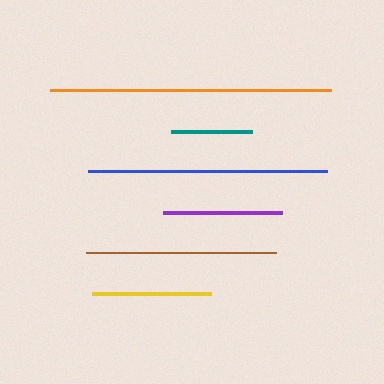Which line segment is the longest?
The orange line is the longest at approximately 281 pixels.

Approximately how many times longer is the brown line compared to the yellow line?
The brown line is approximately 1.6 times the length of the yellow line.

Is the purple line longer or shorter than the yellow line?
The yellow line is longer than the purple line.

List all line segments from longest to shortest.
From longest to shortest: orange, blue, brown, yellow, purple, teal.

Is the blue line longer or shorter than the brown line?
The blue line is longer than the brown line.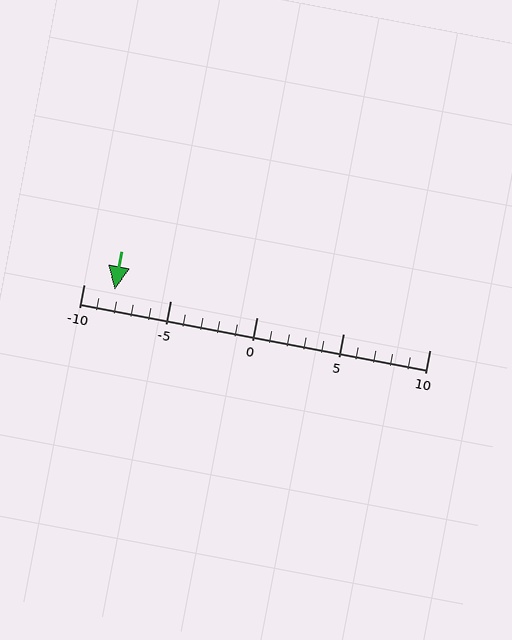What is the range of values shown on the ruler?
The ruler shows values from -10 to 10.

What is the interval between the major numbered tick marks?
The major tick marks are spaced 5 units apart.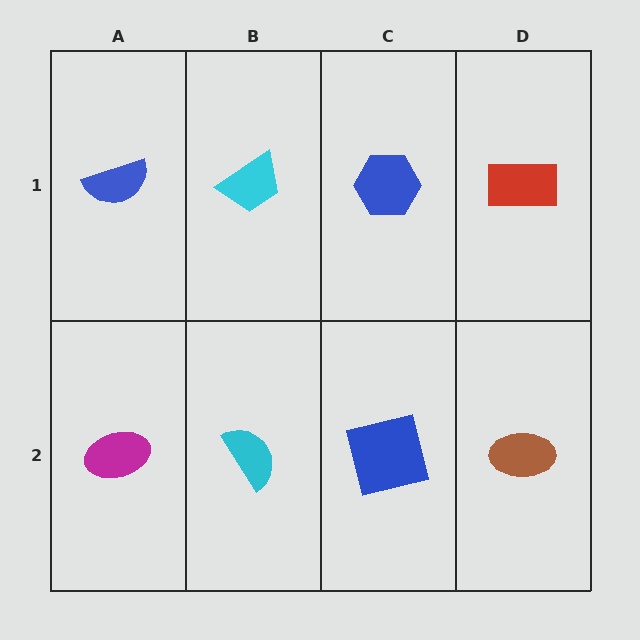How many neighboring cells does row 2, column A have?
2.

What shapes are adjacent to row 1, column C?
A blue square (row 2, column C), a cyan trapezoid (row 1, column B), a red rectangle (row 1, column D).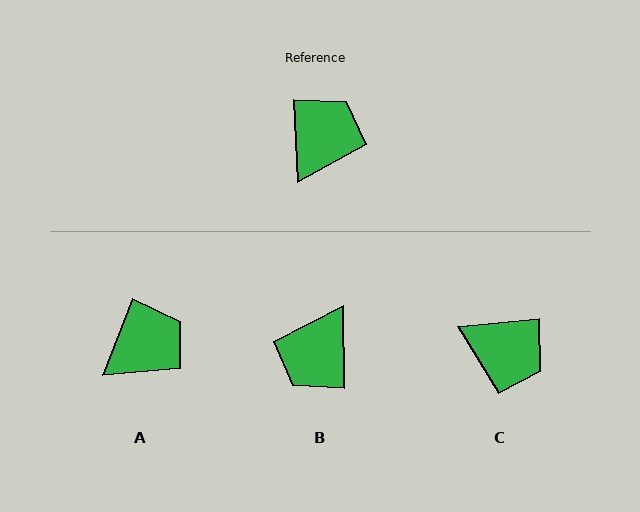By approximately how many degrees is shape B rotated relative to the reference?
Approximately 179 degrees counter-clockwise.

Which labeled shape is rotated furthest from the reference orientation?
B, about 179 degrees away.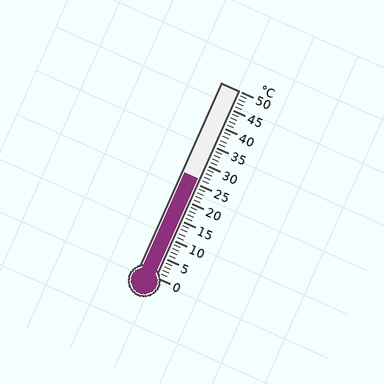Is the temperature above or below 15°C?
The temperature is above 15°C.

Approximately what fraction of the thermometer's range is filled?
The thermometer is filled to approximately 50% of its range.